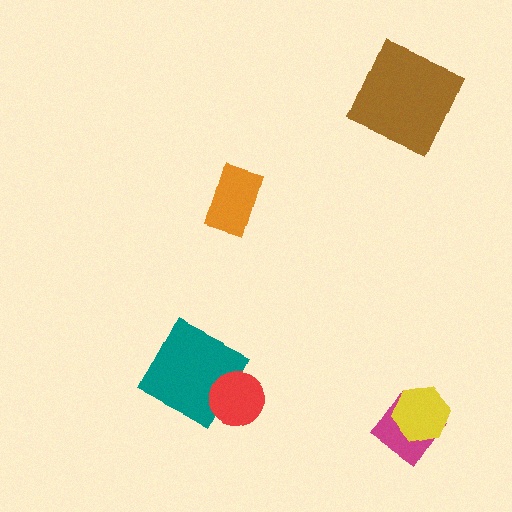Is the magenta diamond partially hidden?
Yes, it is partially covered by another shape.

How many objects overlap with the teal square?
1 object overlaps with the teal square.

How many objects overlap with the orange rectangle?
0 objects overlap with the orange rectangle.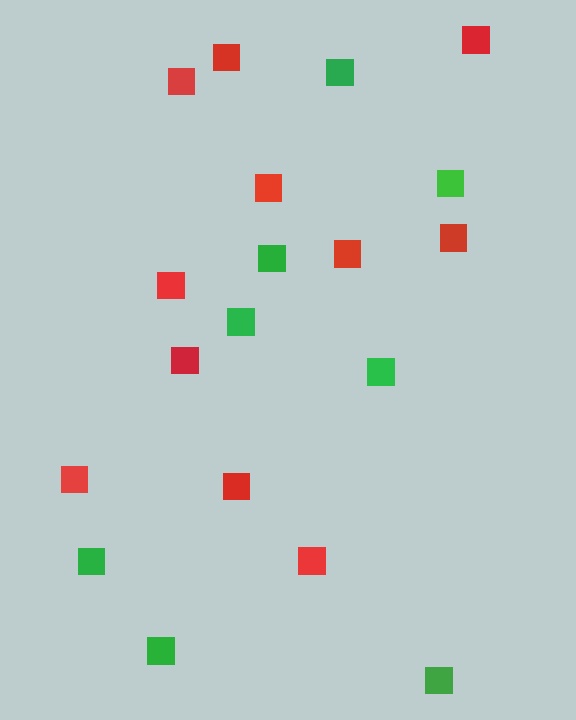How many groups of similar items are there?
There are 2 groups: one group of red squares (11) and one group of green squares (8).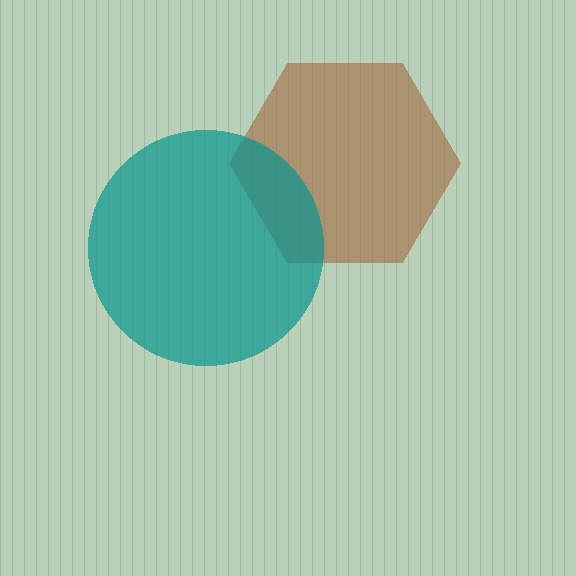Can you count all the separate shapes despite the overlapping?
Yes, there are 2 separate shapes.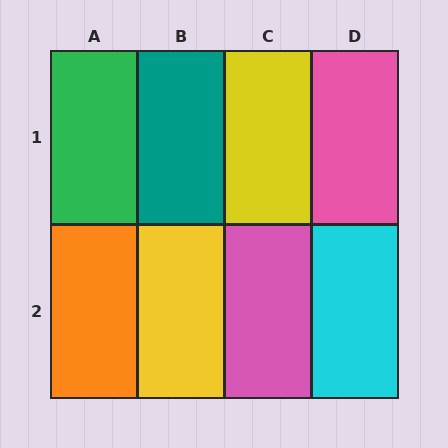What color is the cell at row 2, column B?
Yellow.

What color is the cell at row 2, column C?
Pink.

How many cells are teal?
1 cell is teal.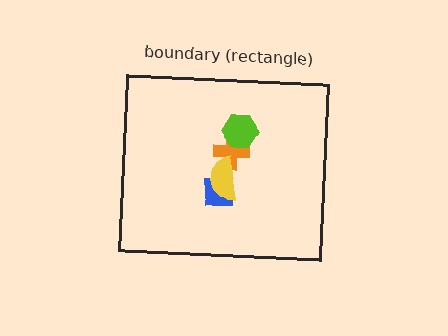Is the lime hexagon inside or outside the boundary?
Inside.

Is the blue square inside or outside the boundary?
Inside.